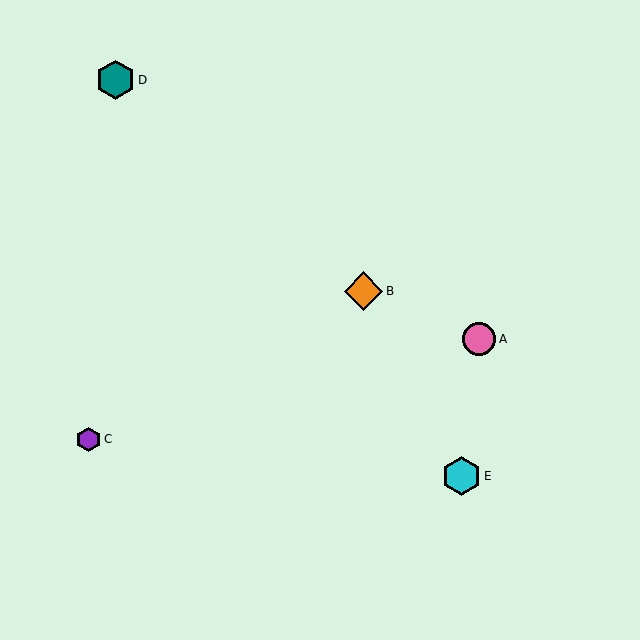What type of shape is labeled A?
Shape A is a pink circle.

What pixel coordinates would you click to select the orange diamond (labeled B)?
Click at (363, 291) to select the orange diamond B.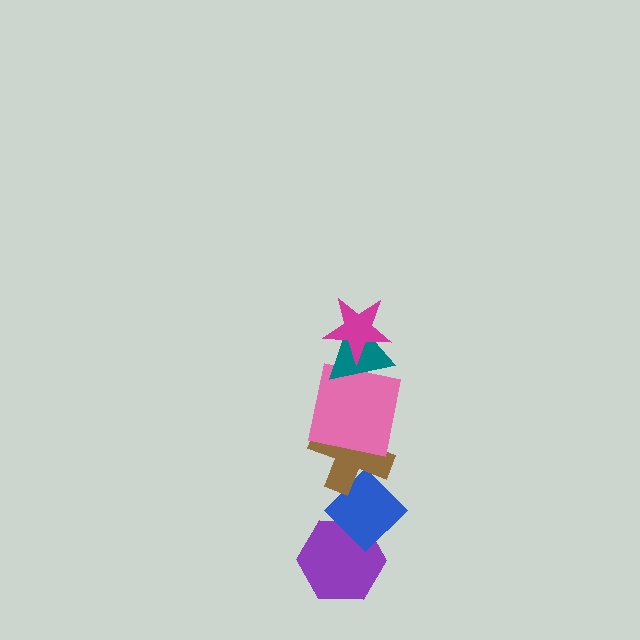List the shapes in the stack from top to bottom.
From top to bottom: the magenta star, the teal triangle, the pink square, the brown cross, the blue diamond, the purple hexagon.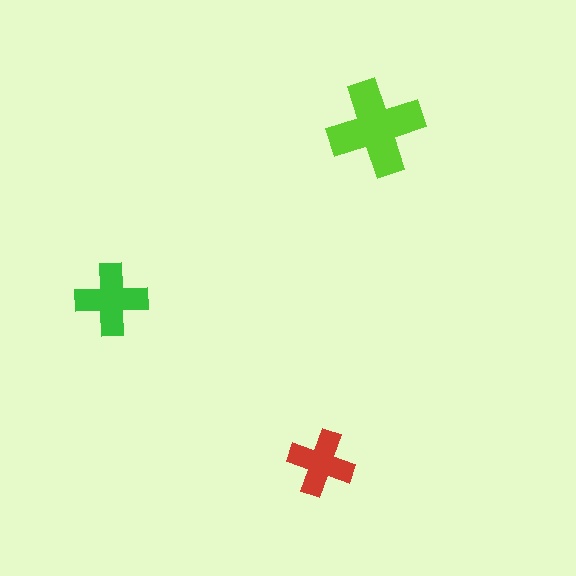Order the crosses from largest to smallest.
the lime one, the green one, the red one.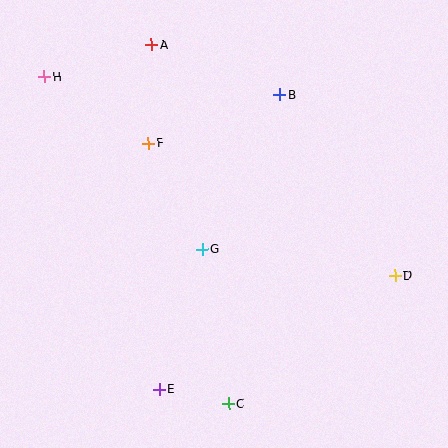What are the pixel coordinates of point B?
Point B is at (280, 95).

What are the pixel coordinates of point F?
Point F is at (148, 143).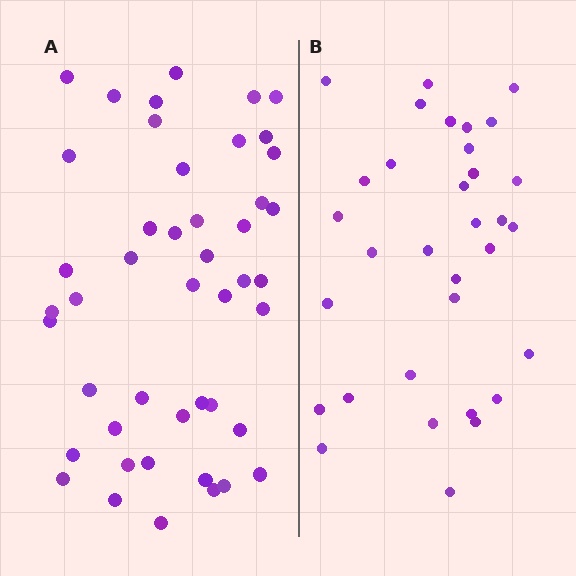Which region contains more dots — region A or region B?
Region A (the left region) has more dots.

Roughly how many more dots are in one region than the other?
Region A has approximately 15 more dots than region B.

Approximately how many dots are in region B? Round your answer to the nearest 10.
About 30 dots. (The exact count is 33, which rounds to 30.)